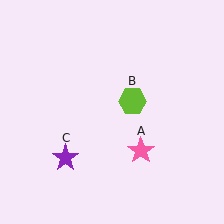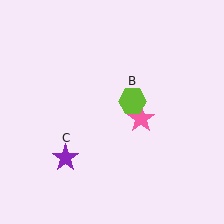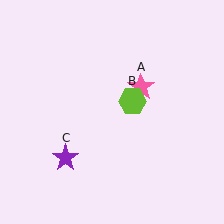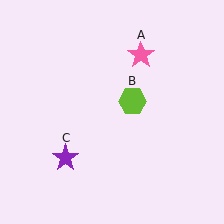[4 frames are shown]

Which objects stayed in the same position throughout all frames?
Lime hexagon (object B) and purple star (object C) remained stationary.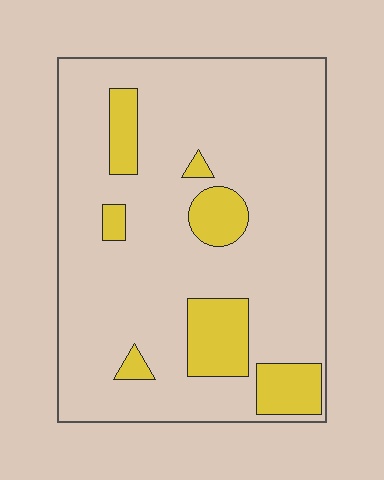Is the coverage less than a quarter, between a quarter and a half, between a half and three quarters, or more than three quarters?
Less than a quarter.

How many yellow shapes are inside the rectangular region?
7.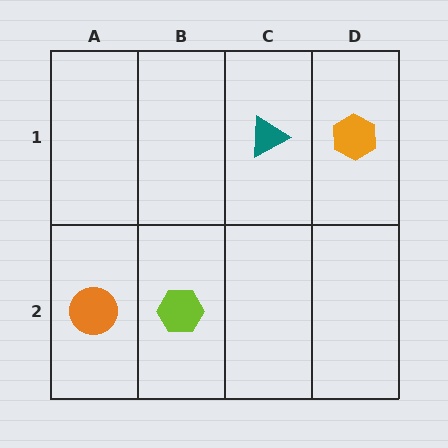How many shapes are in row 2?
2 shapes.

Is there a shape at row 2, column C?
No, that cell is empty.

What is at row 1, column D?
An orange hexagon.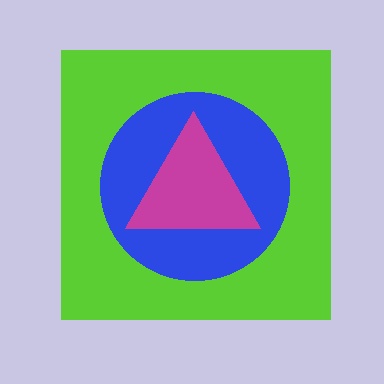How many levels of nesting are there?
3.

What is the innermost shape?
The magenta triangle.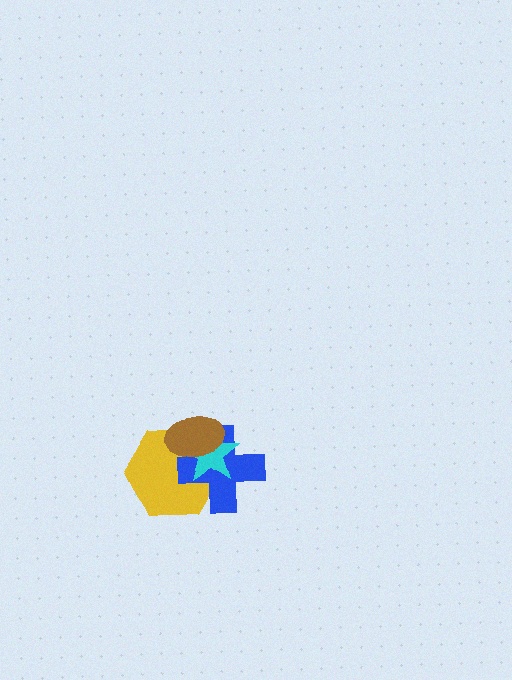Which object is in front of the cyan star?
The brown ellipse is in front of the cyan star.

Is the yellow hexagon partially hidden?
Yes, it is partially covered by another shape.